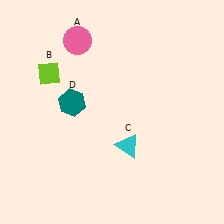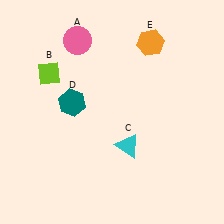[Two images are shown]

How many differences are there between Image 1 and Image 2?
There is 1 difference between the two images.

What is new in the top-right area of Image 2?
An orange hexagon (E) was added in the top-right area of Image 2.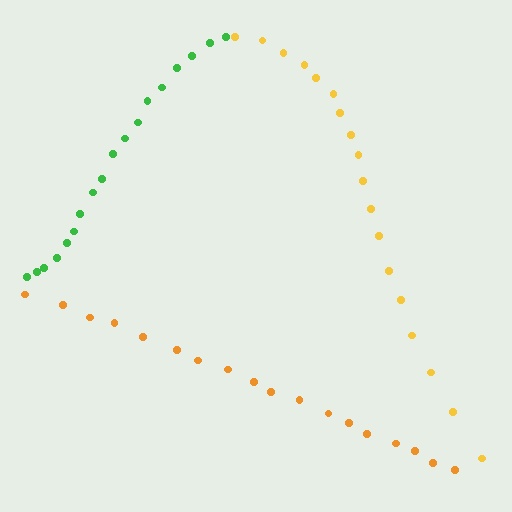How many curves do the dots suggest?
There are 3 distinct paths.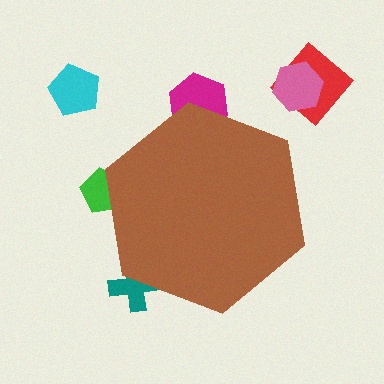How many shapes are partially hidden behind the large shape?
3 shapes are partially hidden.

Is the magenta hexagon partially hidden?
Yes, the magenta hexagon is partially hidden behind the brown hexagon.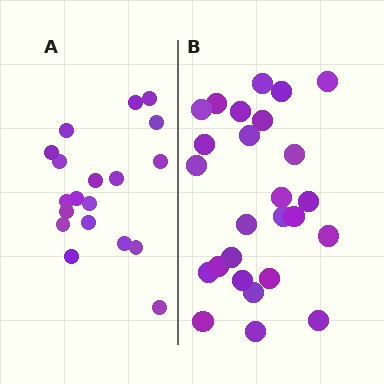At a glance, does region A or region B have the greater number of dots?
Region B (the right region) has more dots.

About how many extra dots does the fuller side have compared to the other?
Region B has roughly 8 or so more dots than region A.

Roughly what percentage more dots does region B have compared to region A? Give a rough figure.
About 35% more.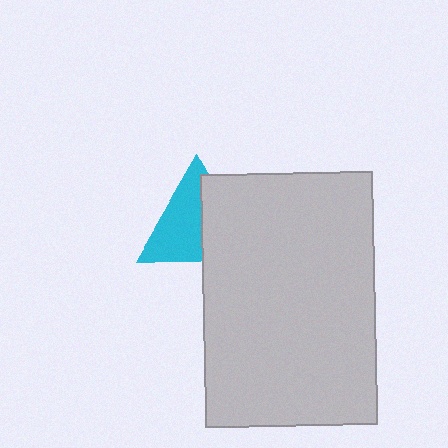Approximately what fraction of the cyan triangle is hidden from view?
Roughly 43% of the cyan triangle is hidden behind the light gray rectangle.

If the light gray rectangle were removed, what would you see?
You would see the complete cyan triangle.